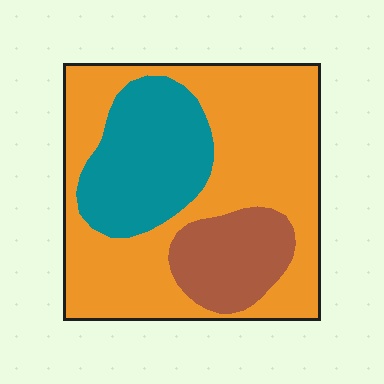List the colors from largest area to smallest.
From largest to smallest: orange, teal, brown.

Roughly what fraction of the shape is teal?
Teal takes up less than a quarter of the shape.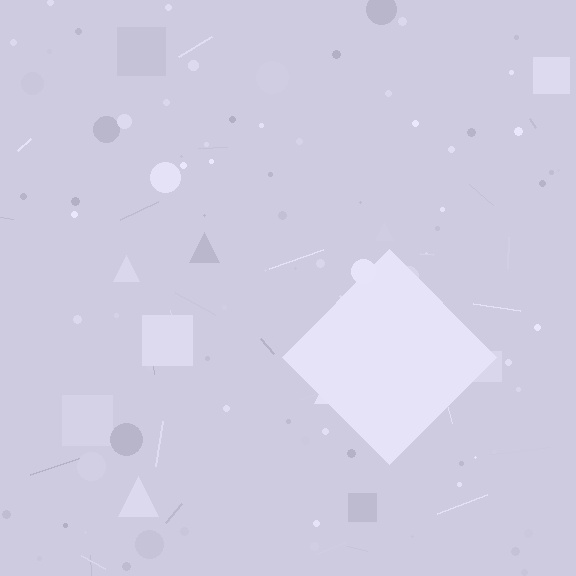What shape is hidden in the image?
A diamond is hidden in the image.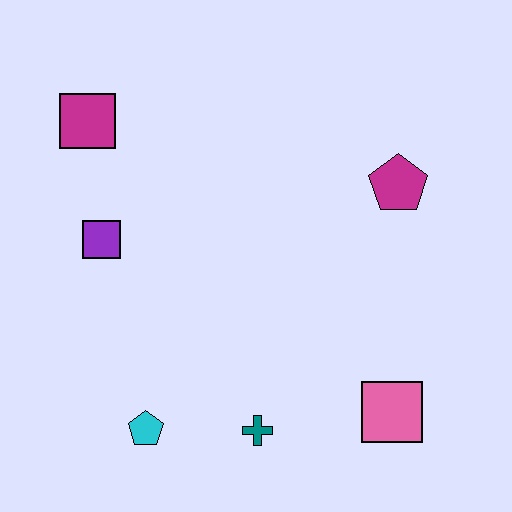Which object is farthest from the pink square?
The magenta square is farthest from the pink square.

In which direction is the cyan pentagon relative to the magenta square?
The cyan pentagon is below the magenta square.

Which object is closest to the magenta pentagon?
The pink square is closest to the magenta pentagon.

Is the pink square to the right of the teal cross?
Yes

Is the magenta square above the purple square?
Yes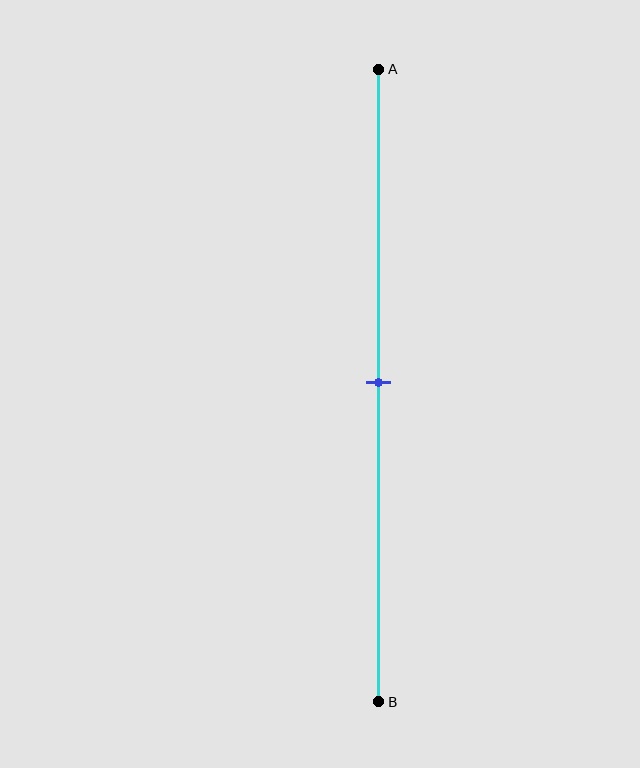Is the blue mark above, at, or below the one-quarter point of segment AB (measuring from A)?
The blue mark is below the one-quarter point of segment AB.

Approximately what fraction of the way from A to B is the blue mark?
The blue mark is approximately 50% of the way from A to B.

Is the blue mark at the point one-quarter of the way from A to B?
No, the mark is at about 50% from A, not at the 25% one-quarter point.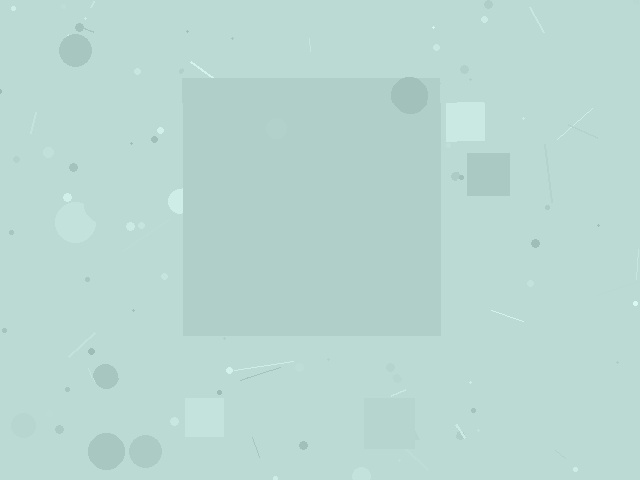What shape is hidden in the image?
A square is hidden in the image.